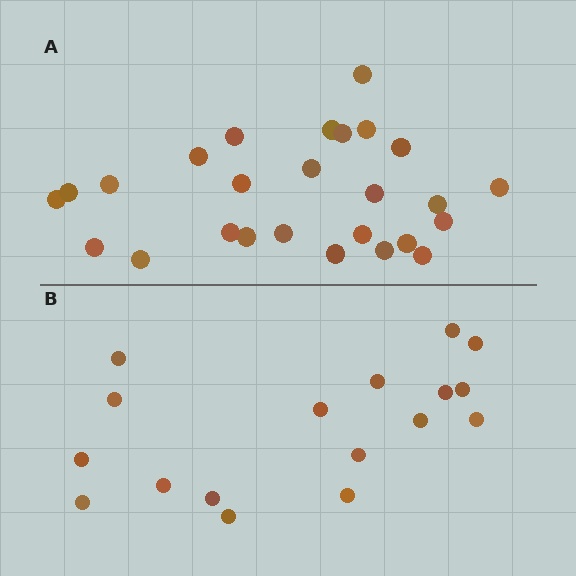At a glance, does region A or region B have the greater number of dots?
Region A (the top region) has more dots.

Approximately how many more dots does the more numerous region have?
Region A has roughly 8 or so more dots than region B.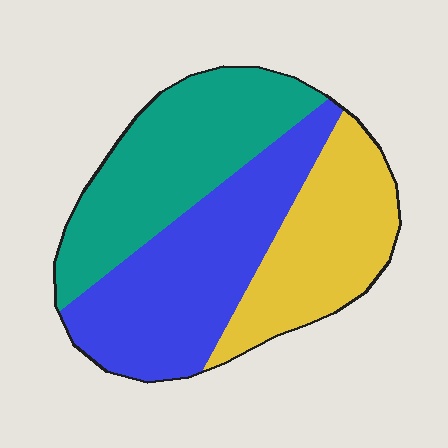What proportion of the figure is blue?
Blue takes up about three eighths (3/8) of the figure.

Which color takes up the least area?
Yellow, at roughly 30%.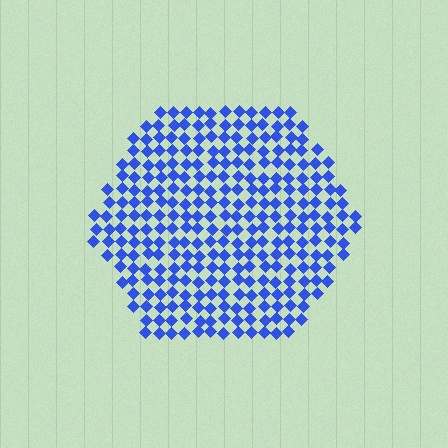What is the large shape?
The large shape is a hexagon.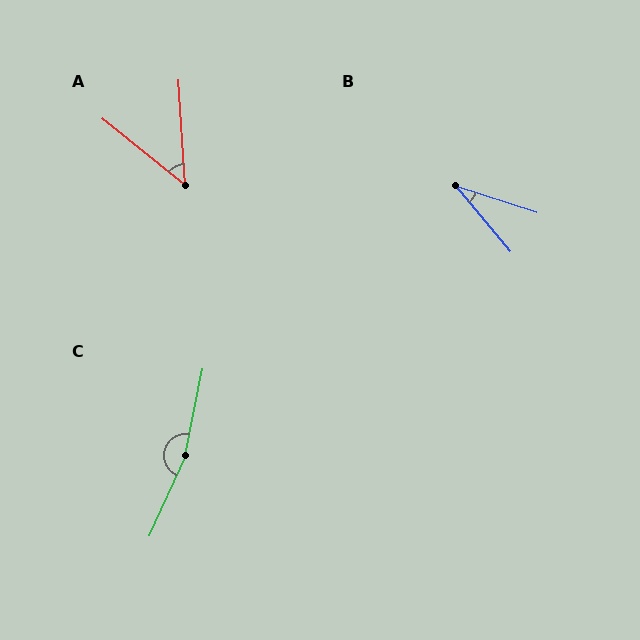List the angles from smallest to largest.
B (32°), A (48°), C (167°).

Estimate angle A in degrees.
Approximately 48 degrees.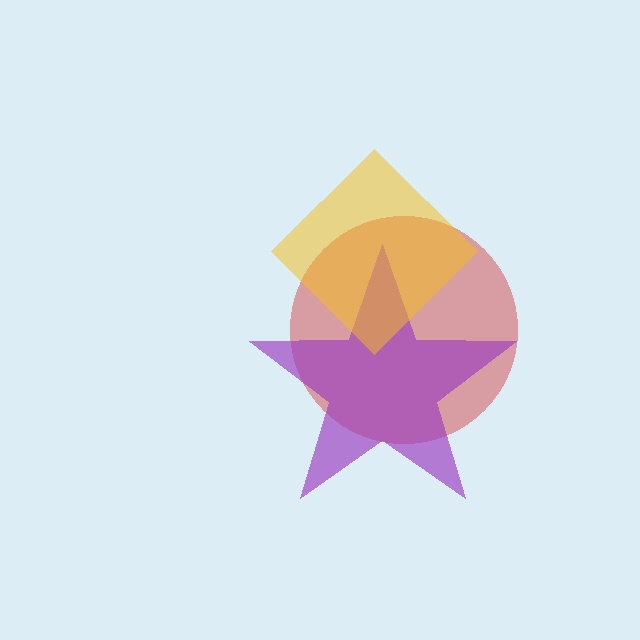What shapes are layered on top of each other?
The layered shapes are: a red circle, a purple star, a yellow diamond.